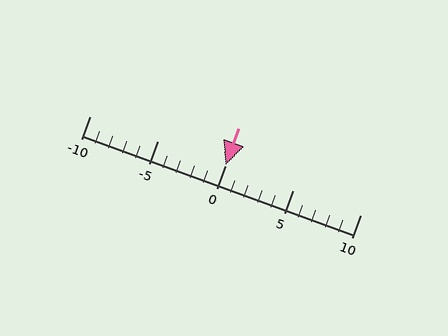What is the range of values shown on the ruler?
The ruler shows values from -10 to 10.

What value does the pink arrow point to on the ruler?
The pink arrow points to approximately 0.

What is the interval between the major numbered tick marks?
The major tick marks are spaced 5 units apart.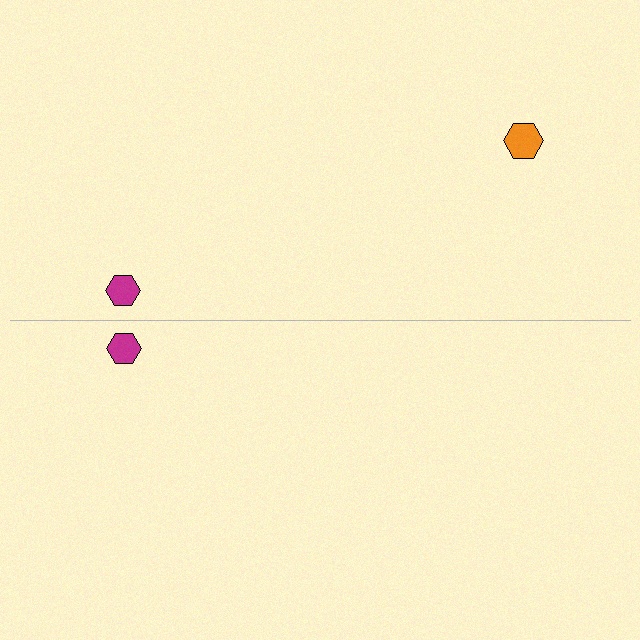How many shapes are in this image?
There are 3 shapes in this image.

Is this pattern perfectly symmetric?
No, the pattern is not perfectly symmetric. A orange hexagon is missing from the bottom side.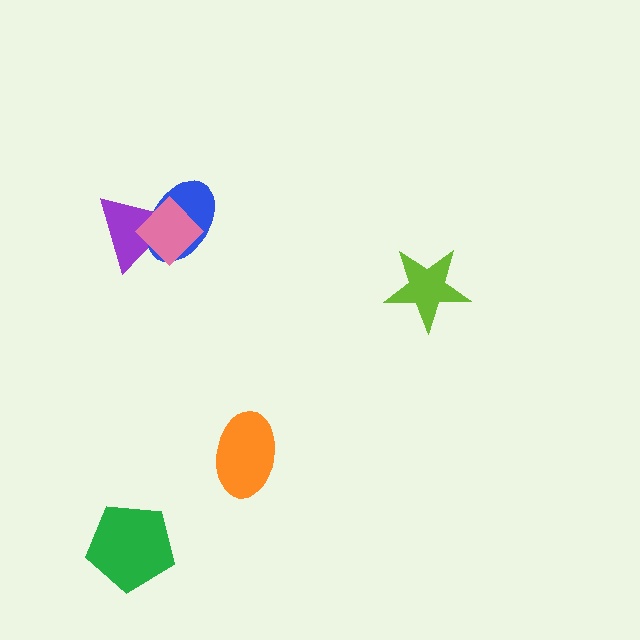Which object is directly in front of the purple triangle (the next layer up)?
The blue ellipse is directly in front of the purple triangle.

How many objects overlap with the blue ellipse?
2 objects overlap with the blue ellipse.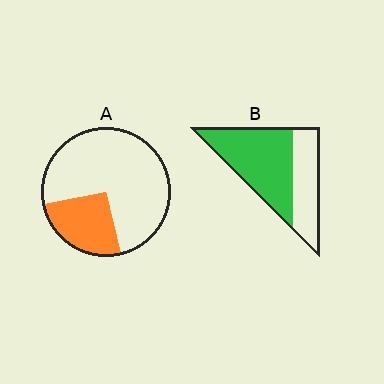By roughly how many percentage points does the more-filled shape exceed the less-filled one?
By roughly 35 percentage points (B over A).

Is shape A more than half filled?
No.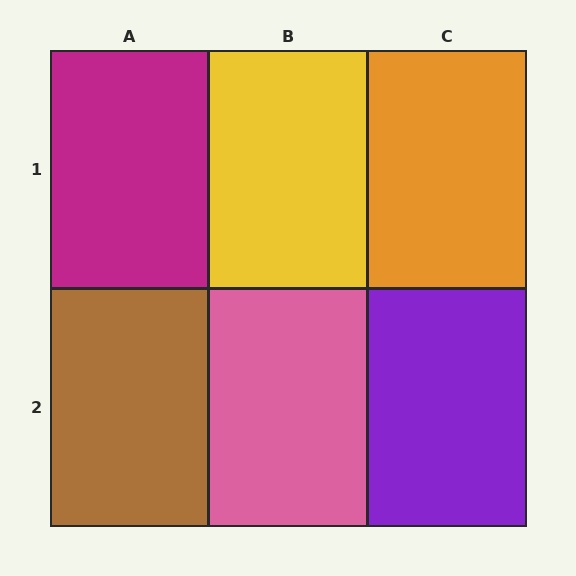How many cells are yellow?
1 cell is yellow.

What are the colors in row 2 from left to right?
Brown, pink, purple.